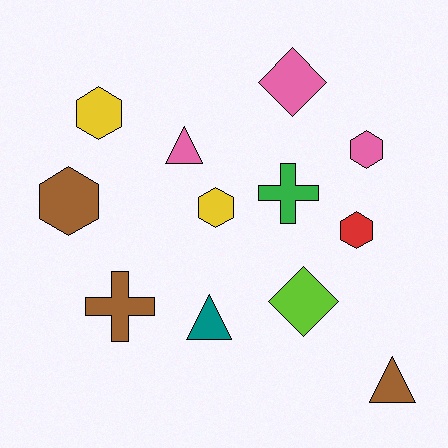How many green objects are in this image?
There is 1 green object.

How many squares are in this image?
There are no squares.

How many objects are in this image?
There are 12 objects.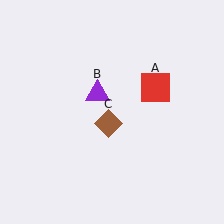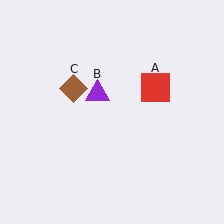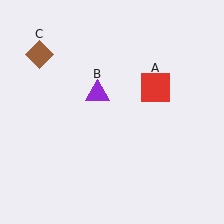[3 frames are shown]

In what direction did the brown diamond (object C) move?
The brown diamond (object C) moved up and to the left.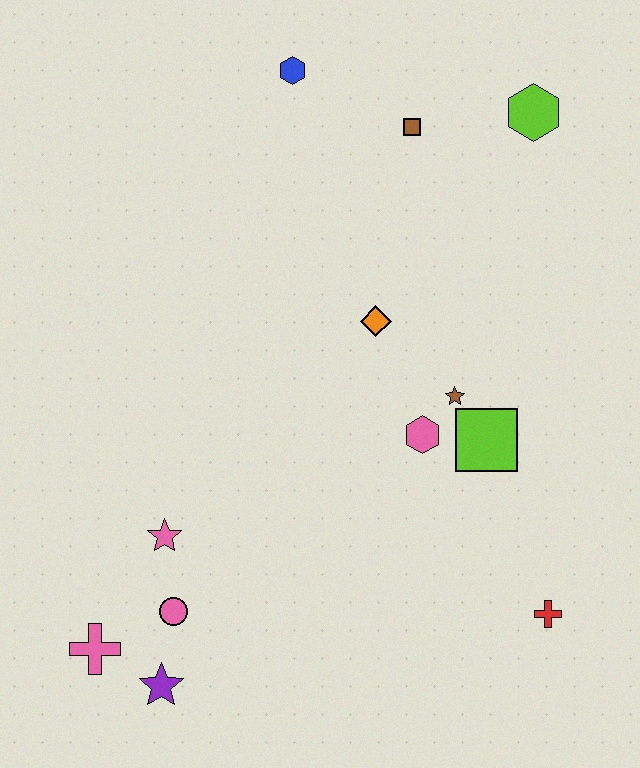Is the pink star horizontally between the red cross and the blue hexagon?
No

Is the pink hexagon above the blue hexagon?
No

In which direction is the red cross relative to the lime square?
The red cross is below the lime square.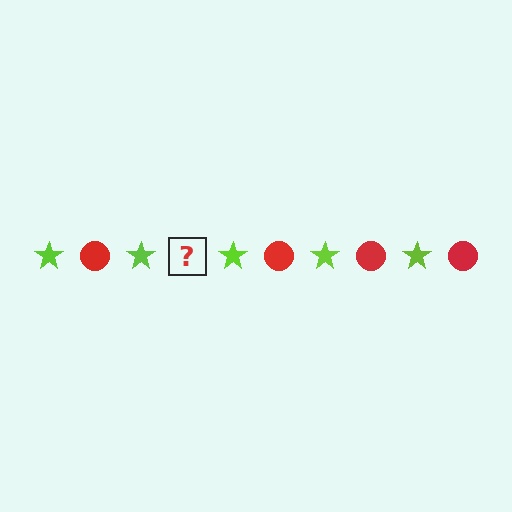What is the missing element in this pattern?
The missing element is a red circle.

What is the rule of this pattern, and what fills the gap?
The rule is that the pattern alternates between lime star and red circle. The gap should be filled with a red circle.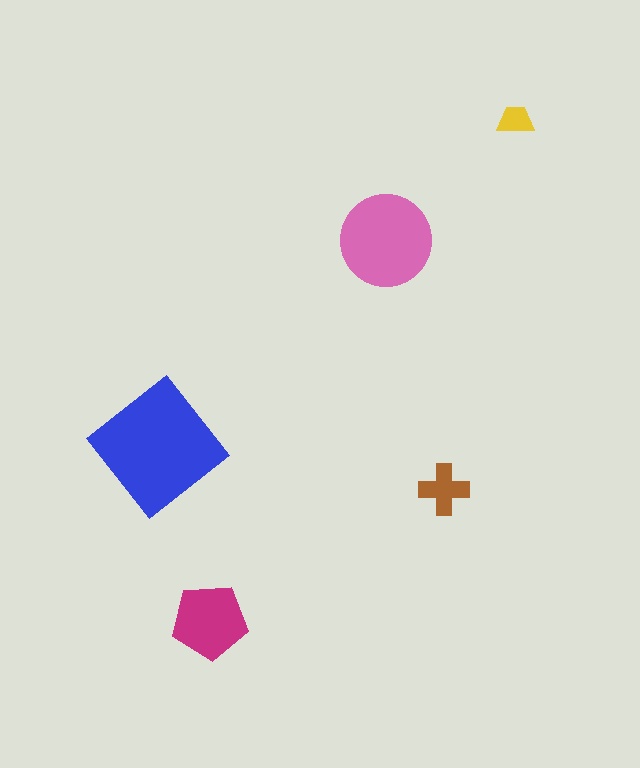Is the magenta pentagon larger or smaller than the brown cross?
Larger.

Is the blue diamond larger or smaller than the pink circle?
Larger.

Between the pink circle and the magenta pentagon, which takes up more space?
The pink circle.